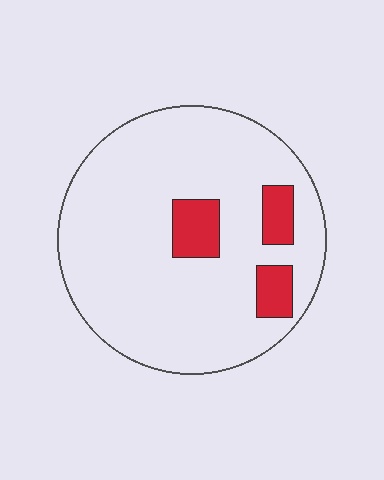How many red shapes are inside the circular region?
3.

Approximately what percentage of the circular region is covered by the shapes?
Approximately 10%.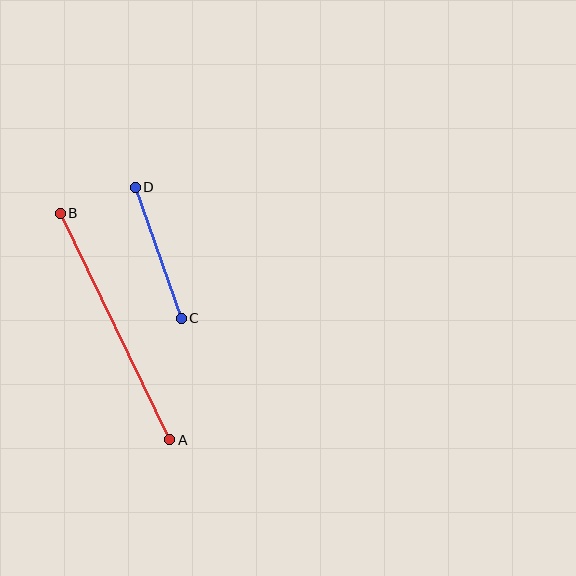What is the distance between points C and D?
The distance is approximately 139 pixels.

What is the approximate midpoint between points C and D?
The midpoint is at approximately (158, 253) pixels.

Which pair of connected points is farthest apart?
Points A and B are farthest apart.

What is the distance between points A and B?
The distance is approximately 252 pixels.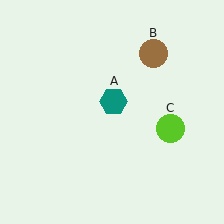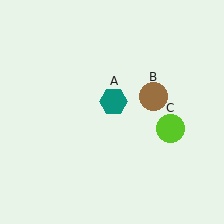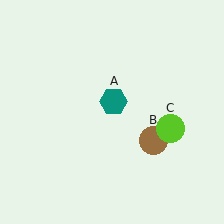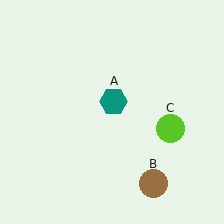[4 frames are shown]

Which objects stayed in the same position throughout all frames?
Teal hexagon (object A) and lime circle (object C) remained stationary.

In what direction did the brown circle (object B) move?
The brown circle (object B) moved down.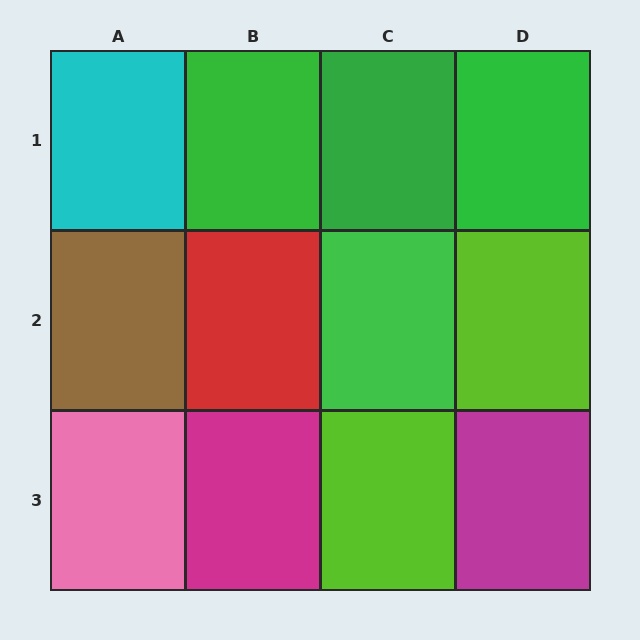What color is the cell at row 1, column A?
Cyan.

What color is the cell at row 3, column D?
Magenta.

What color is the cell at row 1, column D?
Green.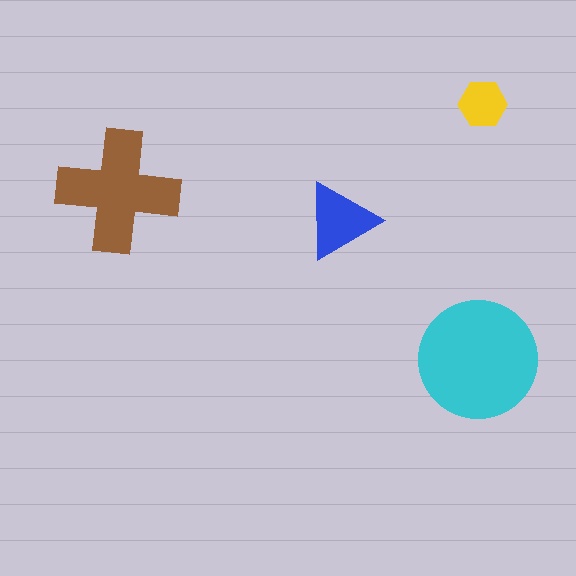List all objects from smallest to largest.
The yellow hexagon, the blue triangle, the brown cross, the cyan circle.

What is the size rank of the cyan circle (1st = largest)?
1st.